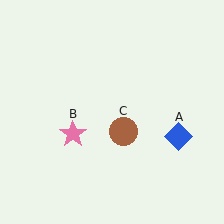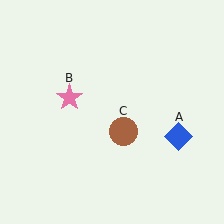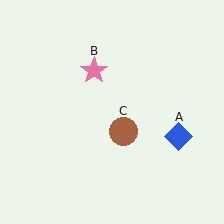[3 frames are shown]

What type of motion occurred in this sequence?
The pink star (object B) rotated clockwise around the center of the scene.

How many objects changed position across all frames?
1 object changed position: pink star (object B).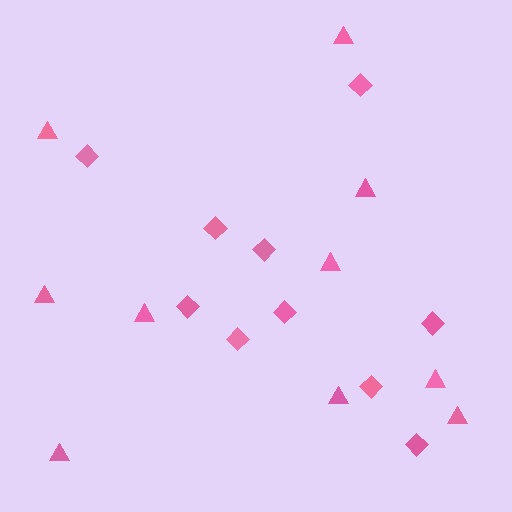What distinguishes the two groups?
There are 2 groups: one group of triangles (10) and one group of diamonds (10).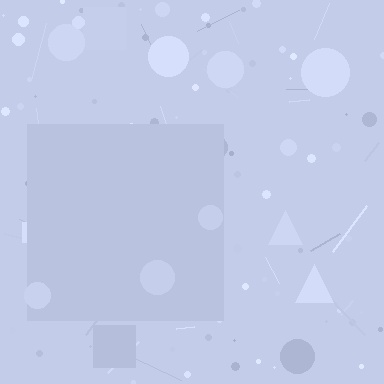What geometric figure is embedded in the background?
A square is embedded in the background.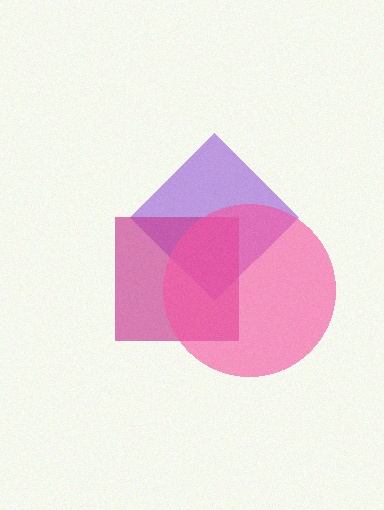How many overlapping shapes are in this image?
There are 3 overlapping shapes in the image.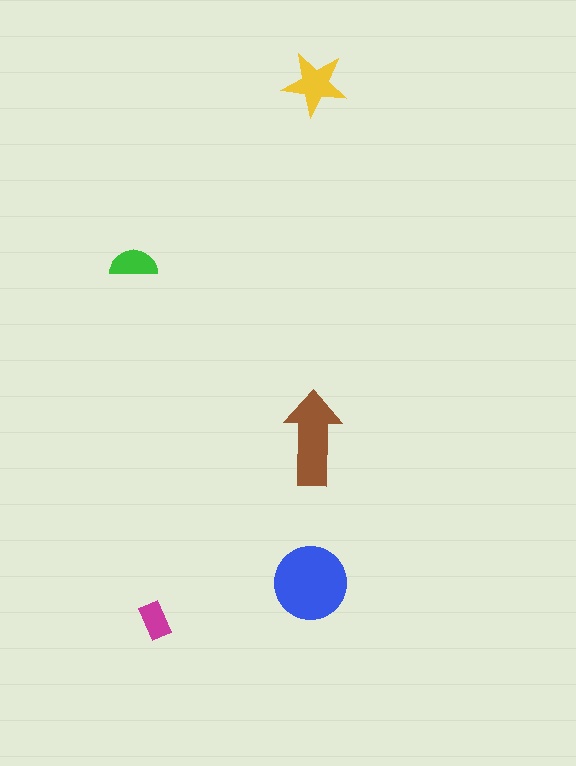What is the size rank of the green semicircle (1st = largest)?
4th.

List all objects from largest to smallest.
The blue circle, the brown arrow, the yellow star, the green semicircle, the magenta rectangle.